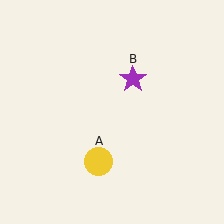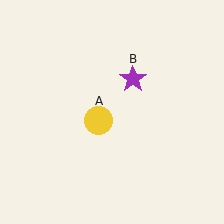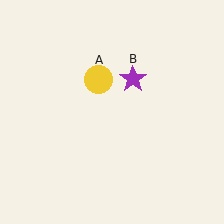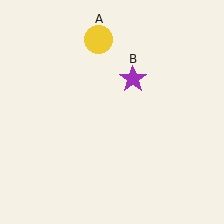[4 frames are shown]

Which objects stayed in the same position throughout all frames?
Purple star (object B) remained stationary.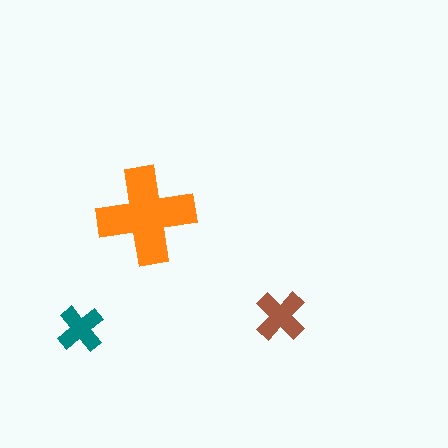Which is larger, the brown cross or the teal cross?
The brown one.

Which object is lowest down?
The teal cross is bottommost.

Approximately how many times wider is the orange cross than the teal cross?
About 2 times wider.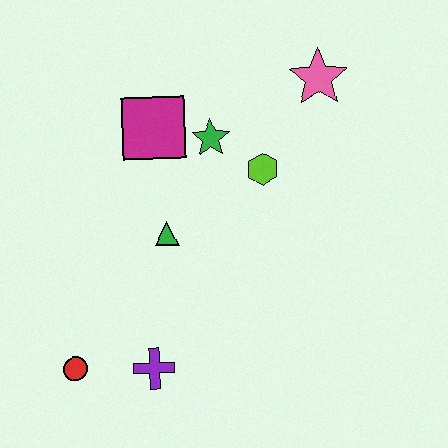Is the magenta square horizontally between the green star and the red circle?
Yes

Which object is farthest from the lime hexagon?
The red circle is farthest from the lime hexagon.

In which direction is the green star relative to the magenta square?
The green star is to the right of the magenta square.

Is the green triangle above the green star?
No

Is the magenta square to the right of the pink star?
No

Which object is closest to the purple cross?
The red circle is closest to the purple cross.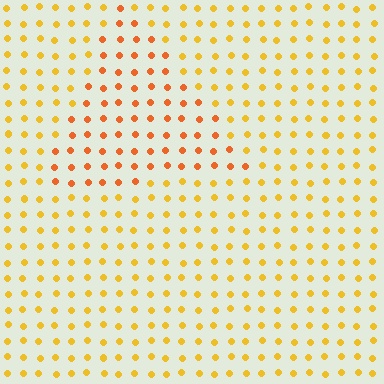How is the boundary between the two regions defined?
The boundary is defined purely by a slight shift in hue (about 27 degrees). Spacing, size, and orientation are identical on both sides.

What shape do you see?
I see a triangle.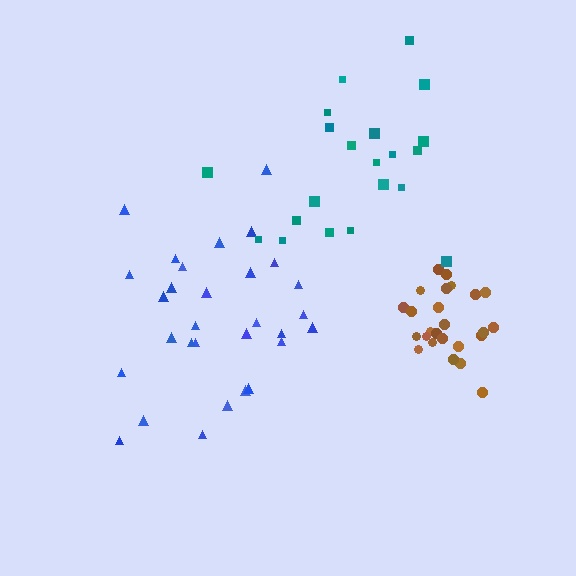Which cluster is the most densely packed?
Brown.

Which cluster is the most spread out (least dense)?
Teal.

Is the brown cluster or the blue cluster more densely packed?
Brown.